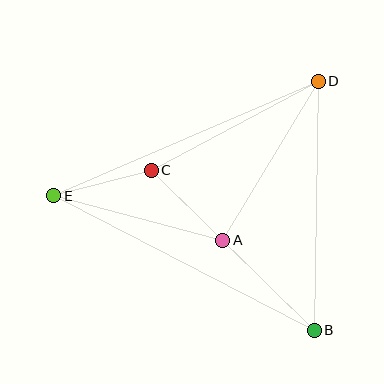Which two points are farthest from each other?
Points B and E are farthest from each other.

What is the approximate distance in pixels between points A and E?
The distance between A and E is approximately 174 pixels.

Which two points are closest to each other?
Points A and C are closest to each other.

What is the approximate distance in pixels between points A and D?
The distance between A and D is approximately 185 pixels.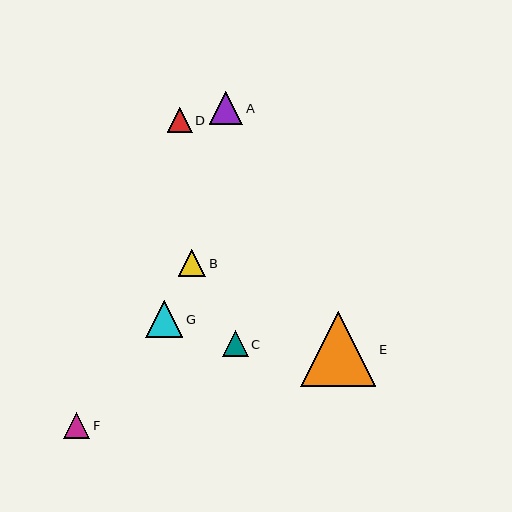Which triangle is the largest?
Triangle E is the largest with a size of approximately 75 pixels.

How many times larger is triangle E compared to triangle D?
Triangle E is approximately 3.0 times the size of triangle D.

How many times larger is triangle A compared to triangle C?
Triangle A is approximately 1.3 times the size of triangle C.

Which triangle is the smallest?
Triangle D is the smallest with a size of approximately 25 pixels.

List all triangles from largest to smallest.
From largest to smallest: E, G, A, B, F, C, D.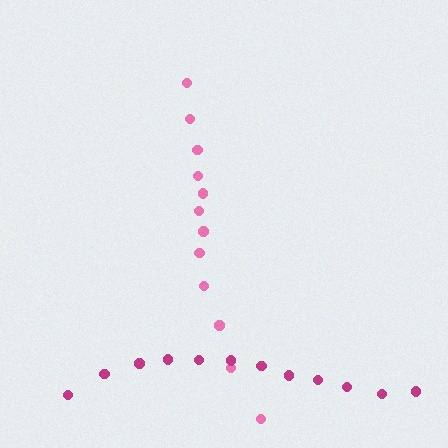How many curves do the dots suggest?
There are 2 distinct paths.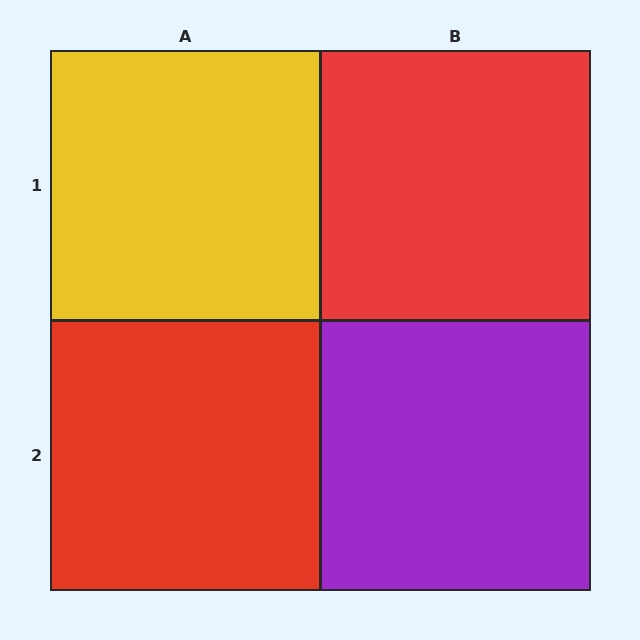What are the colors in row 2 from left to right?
Red, purple.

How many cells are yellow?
1 cell is yellow.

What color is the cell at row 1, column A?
Yellow.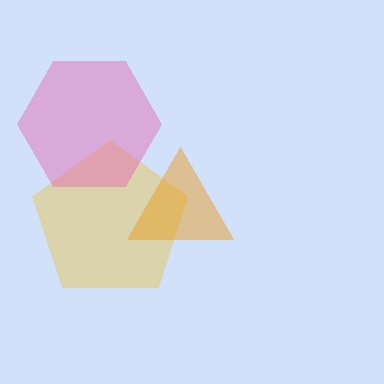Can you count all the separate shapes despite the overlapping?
Yes, there are 3 separate shapes.